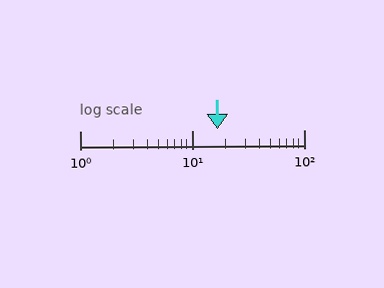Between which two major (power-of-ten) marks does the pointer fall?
The pointer is between 10 and 100.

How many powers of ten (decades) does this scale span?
The scale spans 2 decades, from 1 to 100.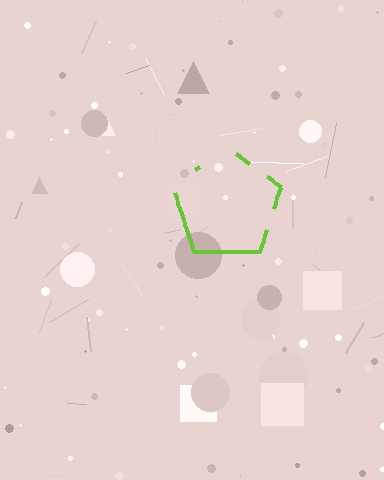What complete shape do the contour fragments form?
The contour fragments form a pentagon.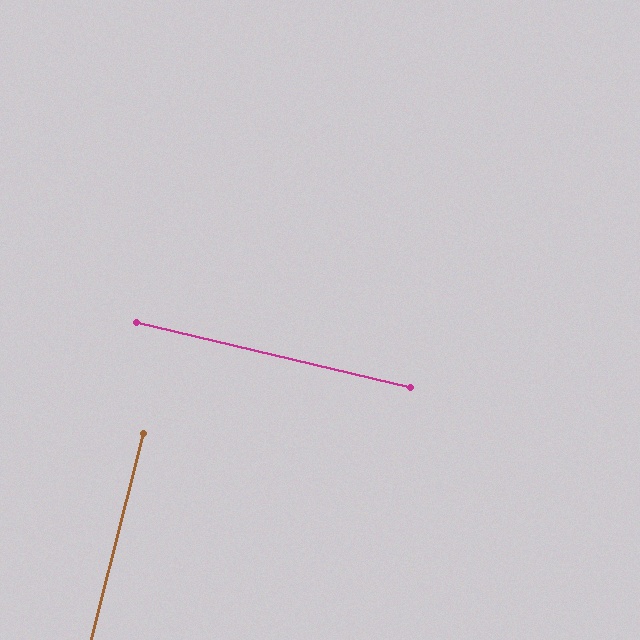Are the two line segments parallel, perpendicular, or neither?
Perpendicular — they meet at approximately 89°.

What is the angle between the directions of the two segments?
Approximately 89 degrees.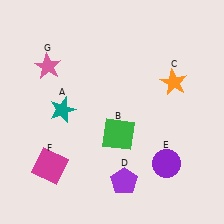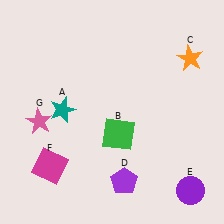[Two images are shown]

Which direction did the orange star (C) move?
The orange star (C) moved up.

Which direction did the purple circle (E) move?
The purple circle (E) moved down.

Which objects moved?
The objects that moved are: the orange star (C), the purple circle (E), the pink star (G).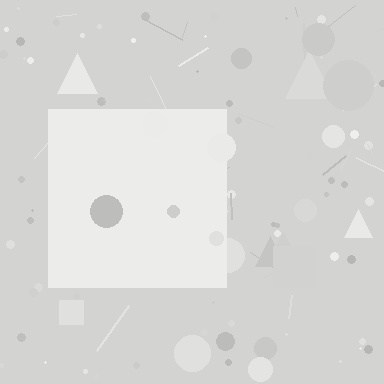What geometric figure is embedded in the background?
A square is embedded in the background.